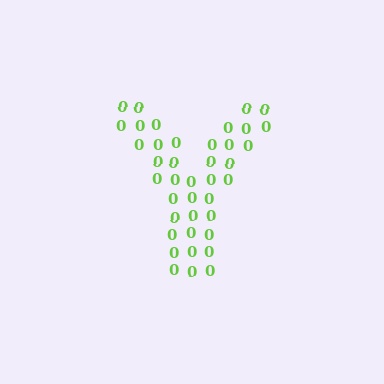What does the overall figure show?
The overall figure shows the letter Y.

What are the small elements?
The small elements are digit 0's.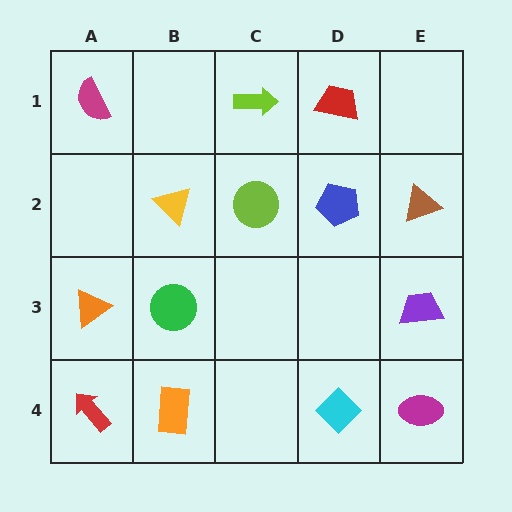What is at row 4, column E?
A magenta ellipse.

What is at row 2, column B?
A yellow triangle.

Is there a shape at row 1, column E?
No, that cell is empty.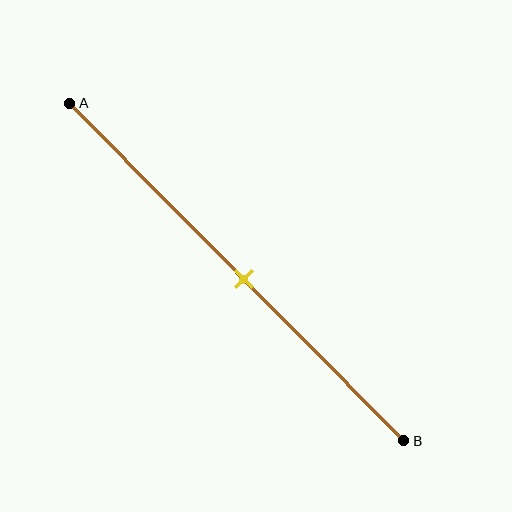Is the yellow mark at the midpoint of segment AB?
Yes, the mark is approximately at the midpoint.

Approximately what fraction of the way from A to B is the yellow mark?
The yellow mark is approximately 50% of the way from A to B.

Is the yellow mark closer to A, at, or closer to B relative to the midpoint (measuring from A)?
The yellow mark is approximately at the midpoint of segment AB.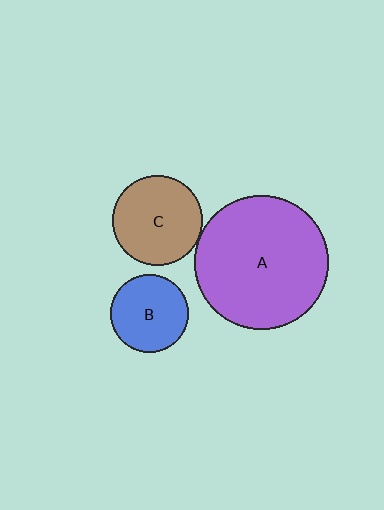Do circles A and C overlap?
Yes.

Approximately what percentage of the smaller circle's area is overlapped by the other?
Approximately 5%.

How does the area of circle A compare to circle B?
Approximately 3.0 times.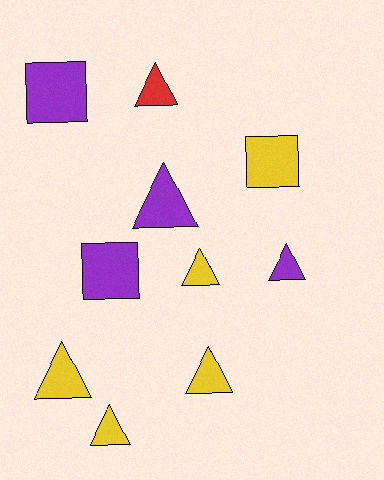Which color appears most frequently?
Yellow, with 5 objects.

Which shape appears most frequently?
Triangle, with 7 objects.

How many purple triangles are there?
There are 2 purple triangles.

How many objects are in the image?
There are 10 objects.